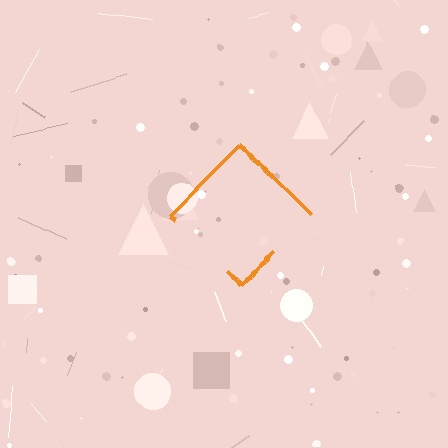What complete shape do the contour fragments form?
The contour fragments form a diamond.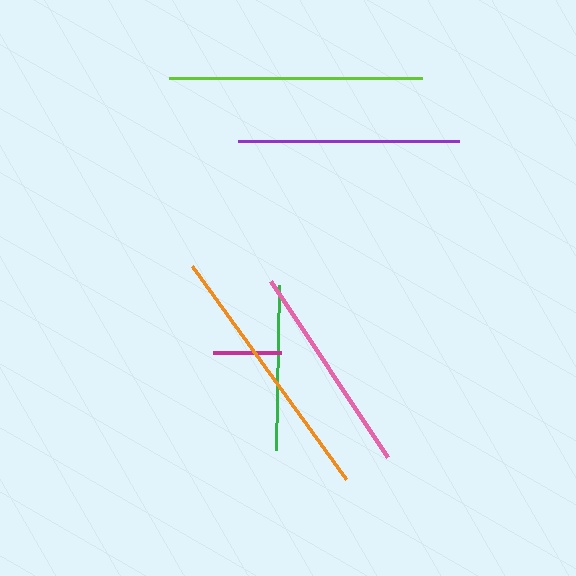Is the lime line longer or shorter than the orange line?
The orange line is longer than the lime line.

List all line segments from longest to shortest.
From longest to shortest: orange, lime, purple, pink, green, magenta.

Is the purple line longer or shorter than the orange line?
The orange line is longer than the purple line.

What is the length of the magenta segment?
The magenta segment is approximately 68 pixels long.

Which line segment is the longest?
The orange line is the longest at approximately 263 pixels.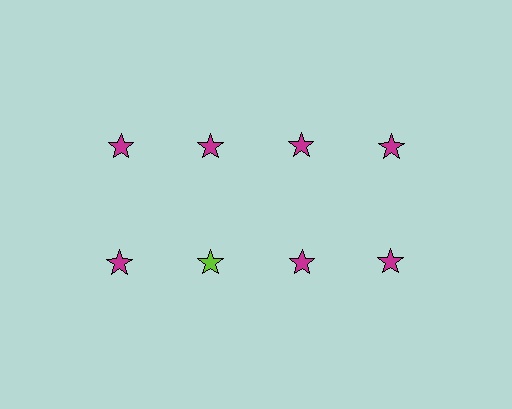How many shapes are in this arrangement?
There are 8 shapes arranged in a grid pattern.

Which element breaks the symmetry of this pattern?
The lime star in the second row, second from left column breaks the symmetry. All other shapes are magenta stars.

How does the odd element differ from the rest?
It has a different color: lime instead of magenta.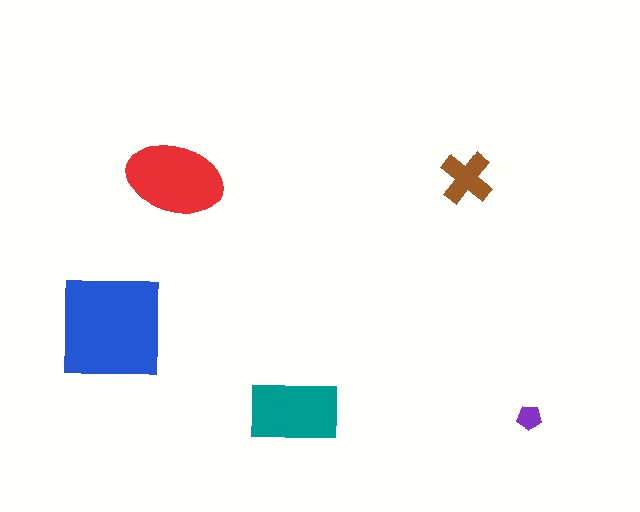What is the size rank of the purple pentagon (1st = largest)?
5th.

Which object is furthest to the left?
The blue square is leftmost.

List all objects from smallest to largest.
The purple pentagon, the brown cross, the teal rectangle, the red ellipse, the blue square.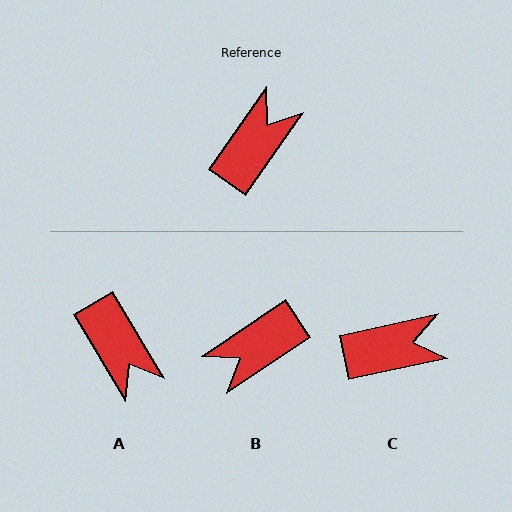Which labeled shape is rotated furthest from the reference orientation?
B, about 159 degrees away.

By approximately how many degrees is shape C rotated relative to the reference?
Approximately 43 degrees clockwise.